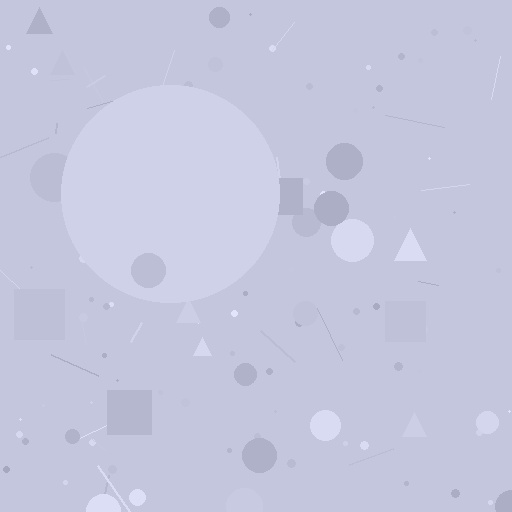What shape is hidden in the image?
A circle is hidden in the image.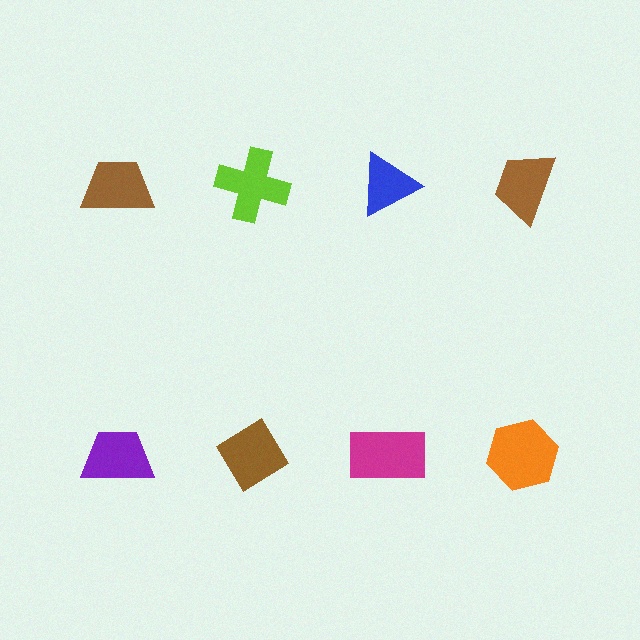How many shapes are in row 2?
4 shapes.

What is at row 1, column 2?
A lime cross.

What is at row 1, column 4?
A brown trapezoid.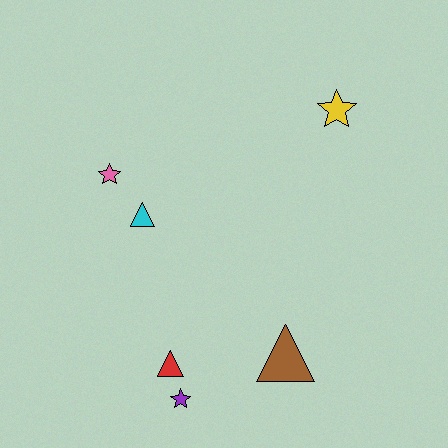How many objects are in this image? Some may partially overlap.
There are 6 objects.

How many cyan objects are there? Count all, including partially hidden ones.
There is 1 cyan object.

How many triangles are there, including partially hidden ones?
There are 3 triangles.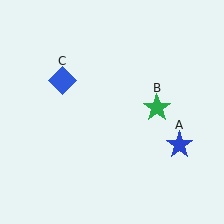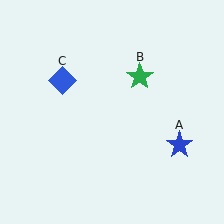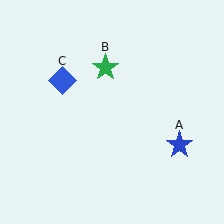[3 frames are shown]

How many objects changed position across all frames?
1 object changed position: green star (object B).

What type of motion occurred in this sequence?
The green star (object B) rotated counterclockwise around the center of the scene.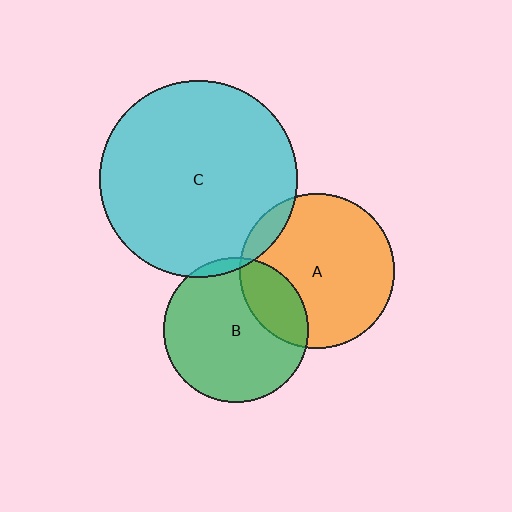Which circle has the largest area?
Circle C (cyan).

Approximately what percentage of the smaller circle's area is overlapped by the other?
Approximately 10%.